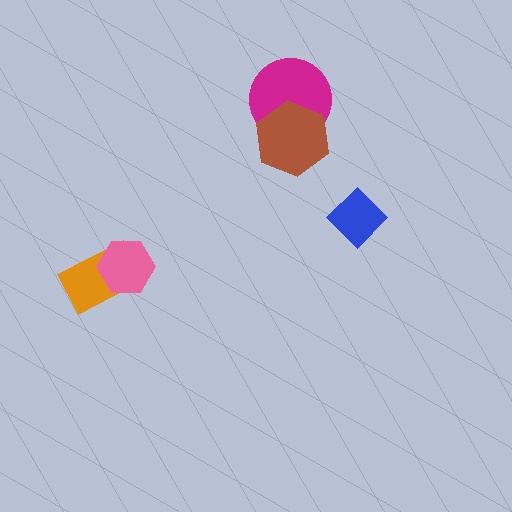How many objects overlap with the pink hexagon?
1 object overlaps with the pink hexagon.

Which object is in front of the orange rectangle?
The pink hexagon is in front of the orange rectangle.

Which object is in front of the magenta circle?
The brown hexagon is in front of the magenta circle.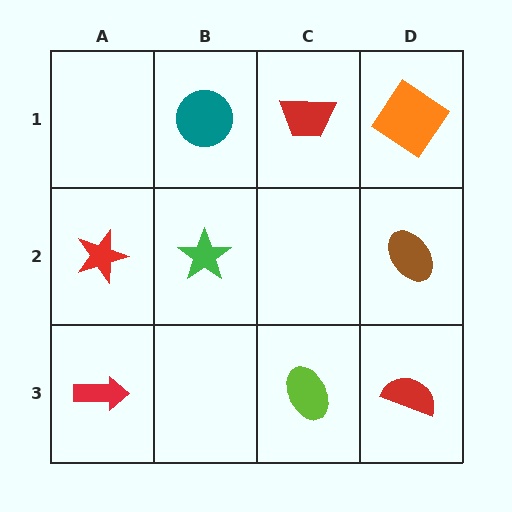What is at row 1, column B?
A teal circle.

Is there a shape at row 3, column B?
No, that cell is empty.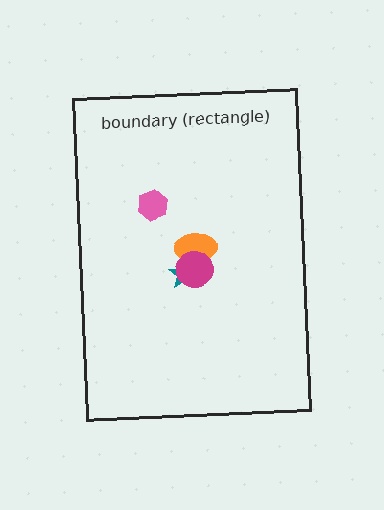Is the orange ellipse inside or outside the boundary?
Inside.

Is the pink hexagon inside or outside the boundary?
Inside.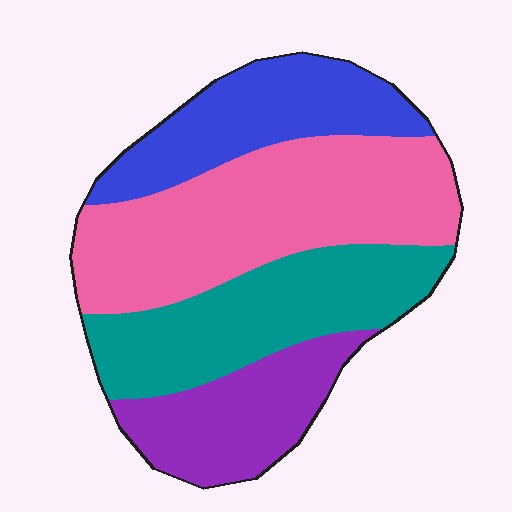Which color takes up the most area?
Pink, at roughly 35%.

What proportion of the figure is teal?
Teal covers 26% of the figure.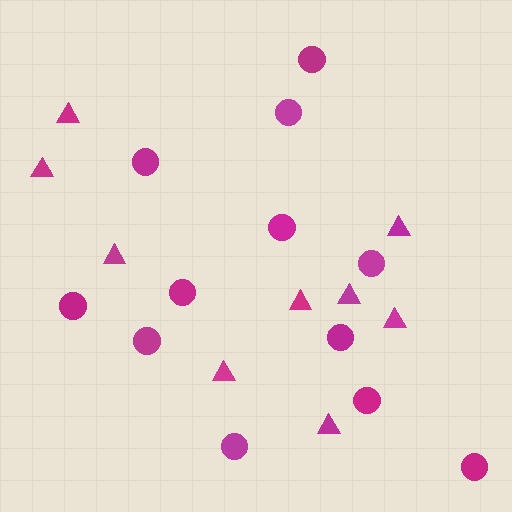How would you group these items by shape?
There are 2 groups: one group of triangles (9) and one group of circles (12).